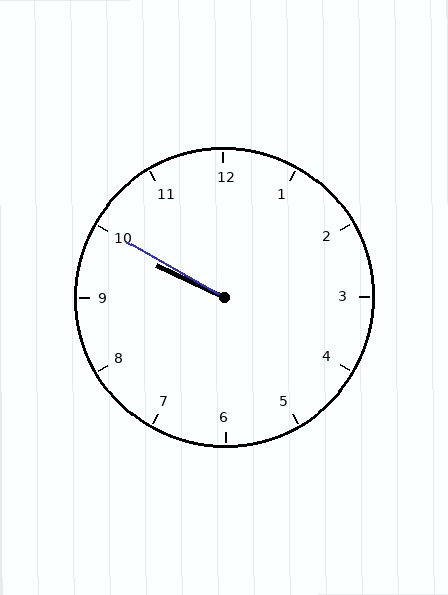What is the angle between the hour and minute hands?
Approximately 5 degrees.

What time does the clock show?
9:50.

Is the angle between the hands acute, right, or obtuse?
It is acute.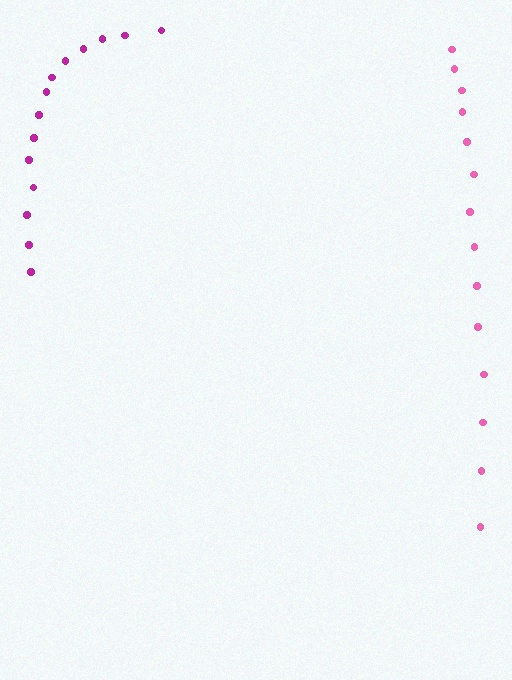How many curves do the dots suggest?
There are 2 distinct paths.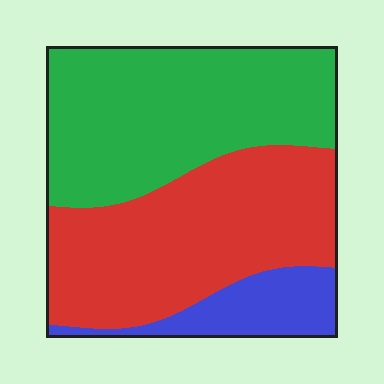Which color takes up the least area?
Blue, at roughly 15%.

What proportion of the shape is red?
Red covers roughly 45% of the shape.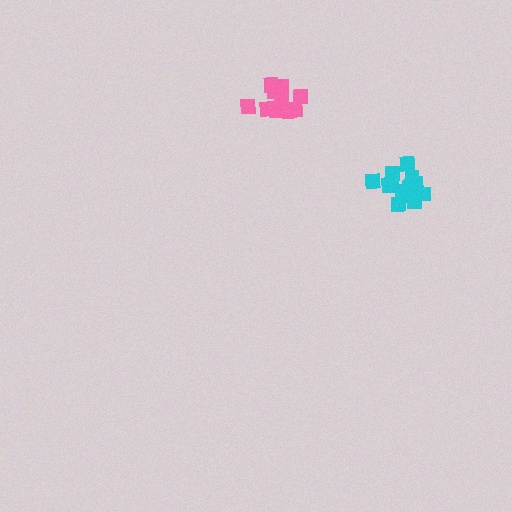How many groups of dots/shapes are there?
There are 2 groups.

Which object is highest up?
The pink cluster is topmost.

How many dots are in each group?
Group 1: 11 dots, Group 2: 14 dots (25 total).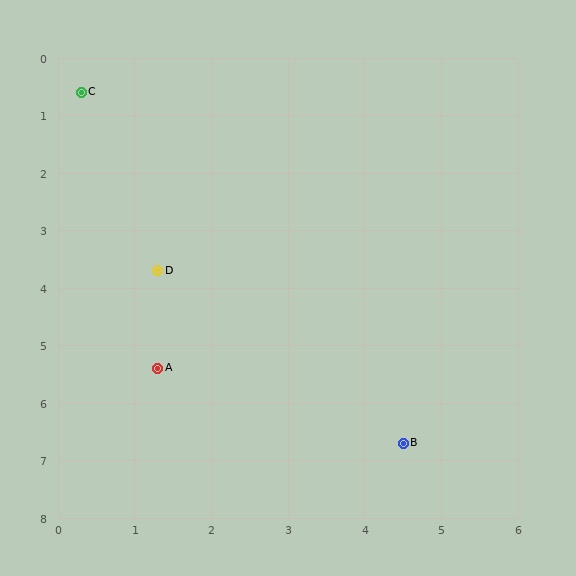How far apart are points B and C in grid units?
Points B and C are about 7.4 grid units apart.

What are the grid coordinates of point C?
Point C is at approximately (0.3, 0.6).